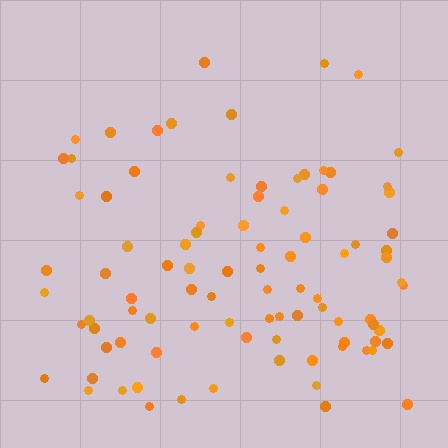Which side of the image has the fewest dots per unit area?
The top.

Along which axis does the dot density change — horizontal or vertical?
Vertical.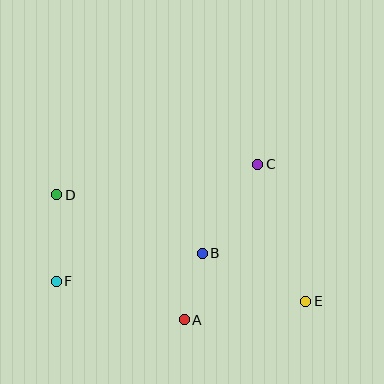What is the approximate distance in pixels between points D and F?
The distance between D and F is approximately 87 pixels.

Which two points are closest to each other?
Points A and B are closest to each other.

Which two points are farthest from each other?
Points D and E are farthest from each other.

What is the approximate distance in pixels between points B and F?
The distance between B and F is approximately 149 pixels.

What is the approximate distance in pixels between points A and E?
The distance between A and E is approximately 123 pixels.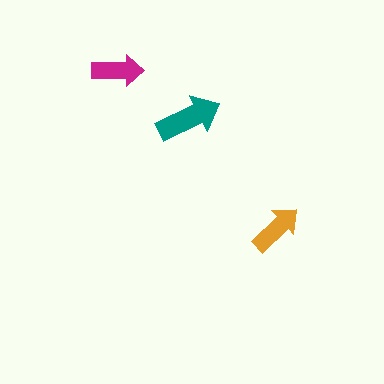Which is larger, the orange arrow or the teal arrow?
The teal one.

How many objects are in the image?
There are 3 objects in the image.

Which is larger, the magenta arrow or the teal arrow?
The teal one.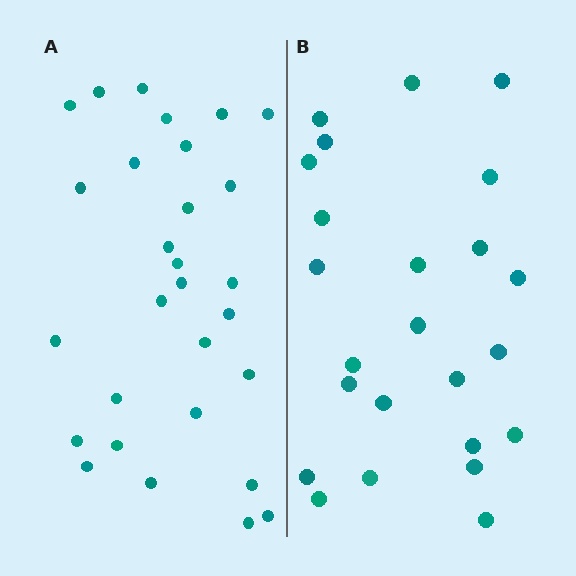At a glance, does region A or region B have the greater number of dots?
Region A (the left region) has more dots.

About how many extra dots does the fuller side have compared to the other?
Region A has about 5 more dots than region B.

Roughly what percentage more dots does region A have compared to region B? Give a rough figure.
About 20% more.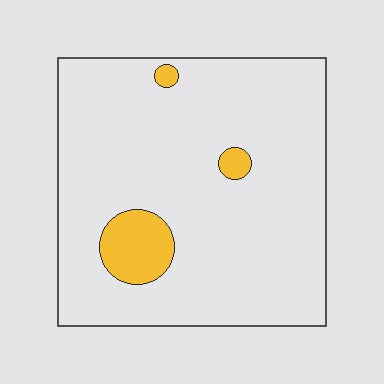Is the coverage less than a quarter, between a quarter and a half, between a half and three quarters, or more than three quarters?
Less than a quarter.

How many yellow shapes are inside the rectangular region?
3.